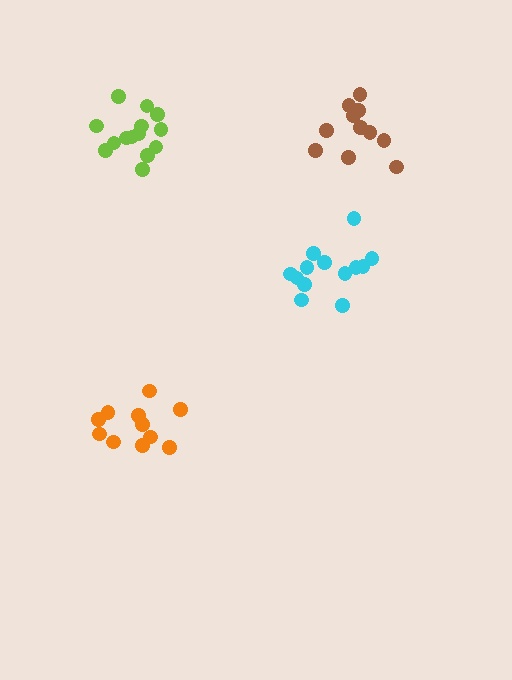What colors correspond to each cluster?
The clusters are colored: lime, brown, orange, cyan.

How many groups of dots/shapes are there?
There are 4 groups.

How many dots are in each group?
Group 1: 14 dots, Group 2: 11 dots, Group 3: 11 dots, Group 4: 13 dots (49 total).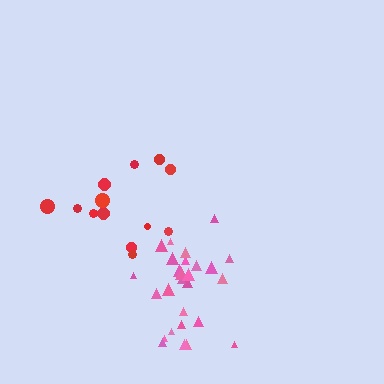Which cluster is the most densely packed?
Pink.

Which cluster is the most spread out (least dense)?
Red.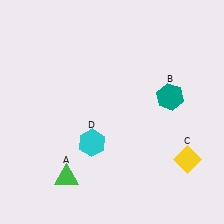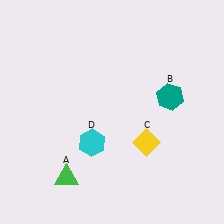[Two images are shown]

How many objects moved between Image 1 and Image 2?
1 object moved between the two images.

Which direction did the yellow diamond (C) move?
The yellow diamond (C) moved left.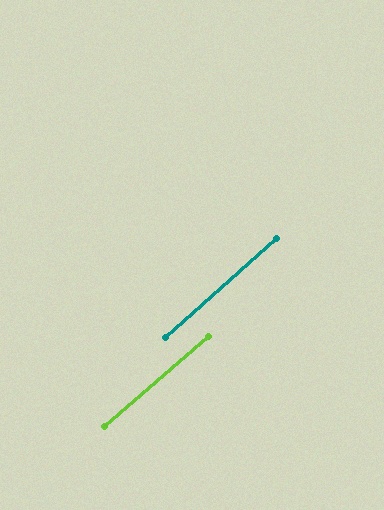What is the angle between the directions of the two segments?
Approximately 1 degree.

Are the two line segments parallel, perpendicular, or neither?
Parallel — their directions differ by only 1.0°.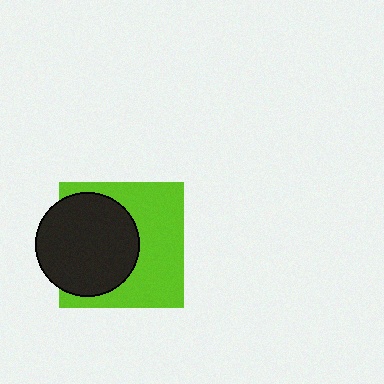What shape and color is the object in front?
The object in front is a black circle.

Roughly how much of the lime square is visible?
About half of it is visible (roughly 54%).